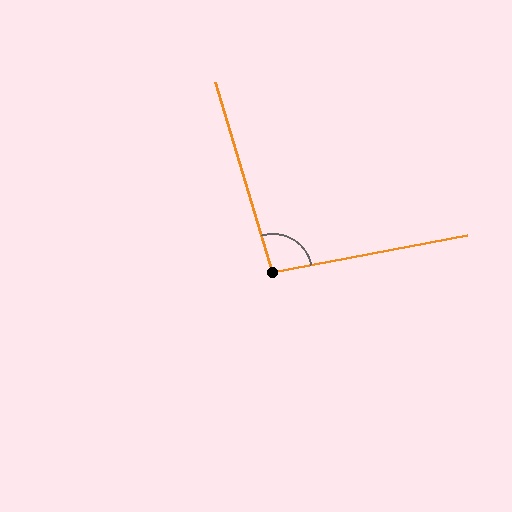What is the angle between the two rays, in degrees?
Approximately 96 degrees.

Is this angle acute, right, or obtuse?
It is obtuse.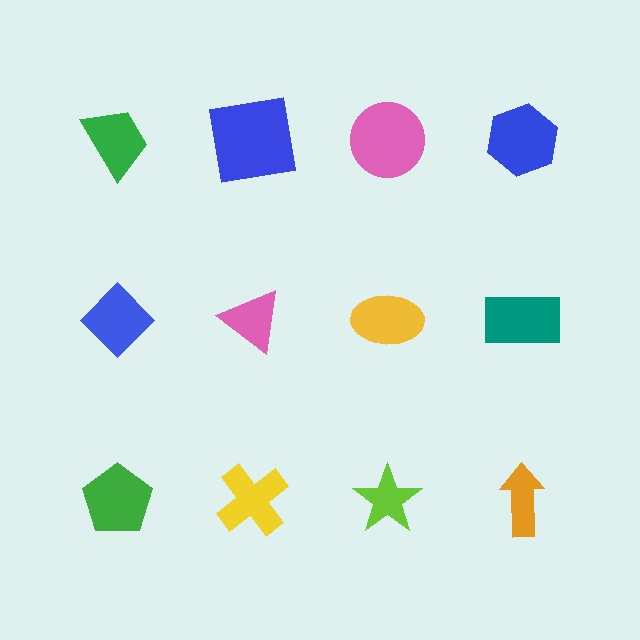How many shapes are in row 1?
4 shapes.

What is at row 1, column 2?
A blue square.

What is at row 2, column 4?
A teal rectangle.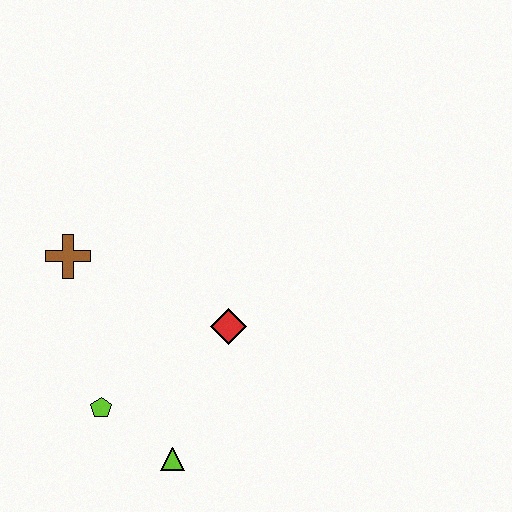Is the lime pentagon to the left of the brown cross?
No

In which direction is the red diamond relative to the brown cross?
The red diamond is to the right of the brown cross.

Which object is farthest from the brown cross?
The lime triangle is farthest from the brown cross.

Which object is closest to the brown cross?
The lime pentagon is closest to the brown cross.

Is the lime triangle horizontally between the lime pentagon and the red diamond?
Yes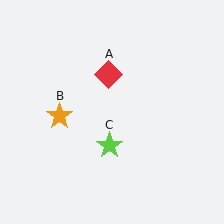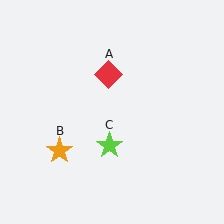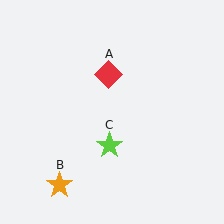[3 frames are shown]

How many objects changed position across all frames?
1 object changed position: orange star (object B).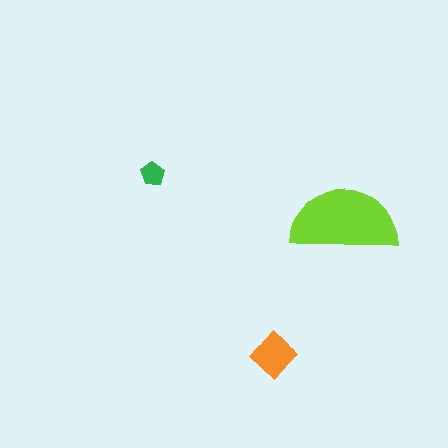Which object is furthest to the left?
The green pentagon is leftmost.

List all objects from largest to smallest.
The lime semicircle, the orange diamond, the green pentagon.